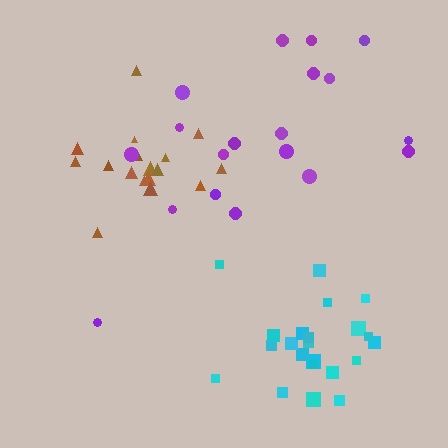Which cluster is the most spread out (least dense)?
Purple.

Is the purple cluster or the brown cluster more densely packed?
Brown.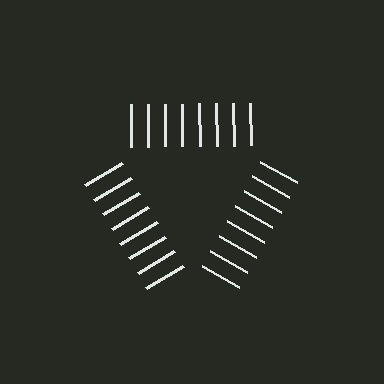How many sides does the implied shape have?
3 sides — the line-ends trace a triangle.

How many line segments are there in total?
24 — 8 along each of the 3 edges.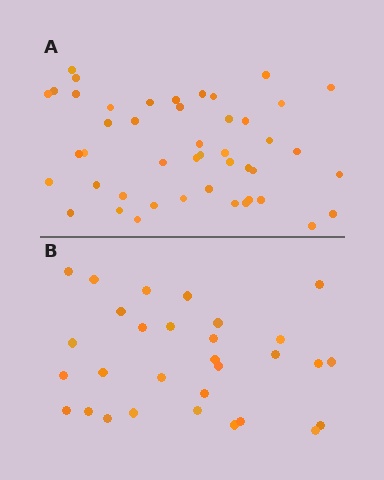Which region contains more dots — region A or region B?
Region A (the top region) has more dots.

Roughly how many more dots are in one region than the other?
Region A has approximately 15 more dots than region B.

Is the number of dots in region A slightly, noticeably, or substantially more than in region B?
Region A has substantially more. The ratio is roughly 1.5 to 1.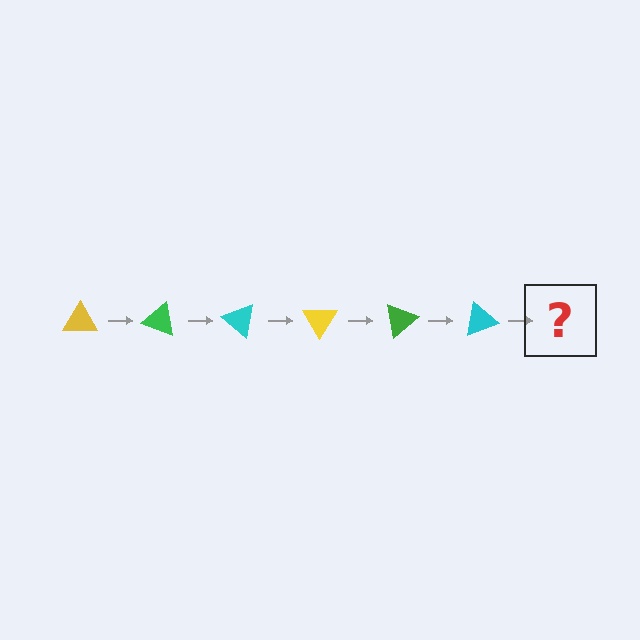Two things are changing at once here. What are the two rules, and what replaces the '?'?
The two rules are that it rotates 20 degrees each step and the color cycles through yellow, green, and cyan. The '?' should be a yellow triangle, rotated 120 degrees from the start.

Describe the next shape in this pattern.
It should be a yellow triangle, rotated 120 degrees from the start.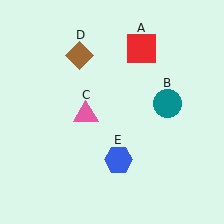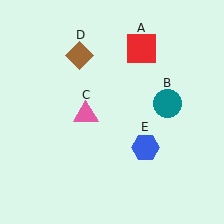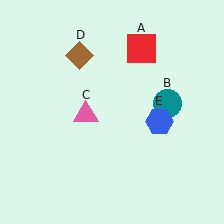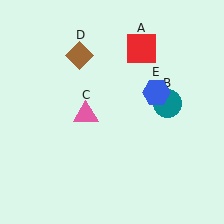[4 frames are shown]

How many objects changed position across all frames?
1 object changed position: blue hexagon (object E).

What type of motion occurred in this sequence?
The blue hexagon (object E) rotated counterclockwise around the center of the scene.